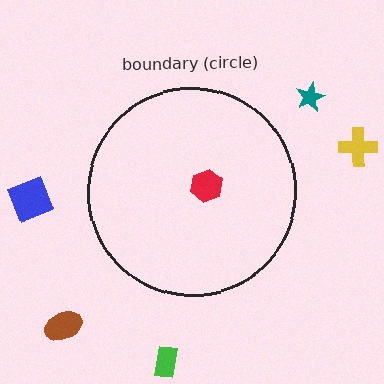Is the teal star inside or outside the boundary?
Outside.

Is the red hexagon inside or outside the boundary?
Inside.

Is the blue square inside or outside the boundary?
Outside.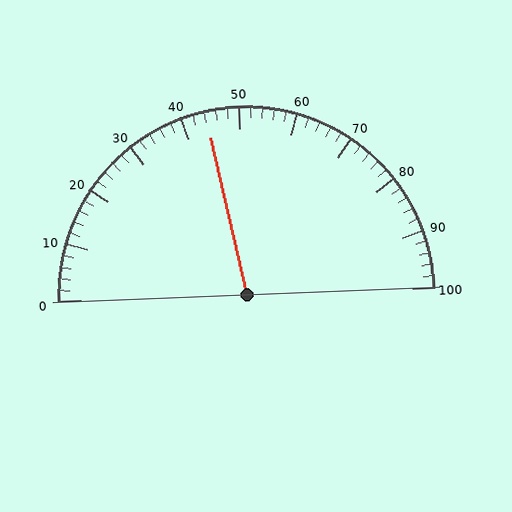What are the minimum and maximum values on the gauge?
The gauge ranges from 0 to 100.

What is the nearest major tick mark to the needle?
The nearest major tick mark is 40.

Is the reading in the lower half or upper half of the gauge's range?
The reading is in the lower half of the range (0 to 100).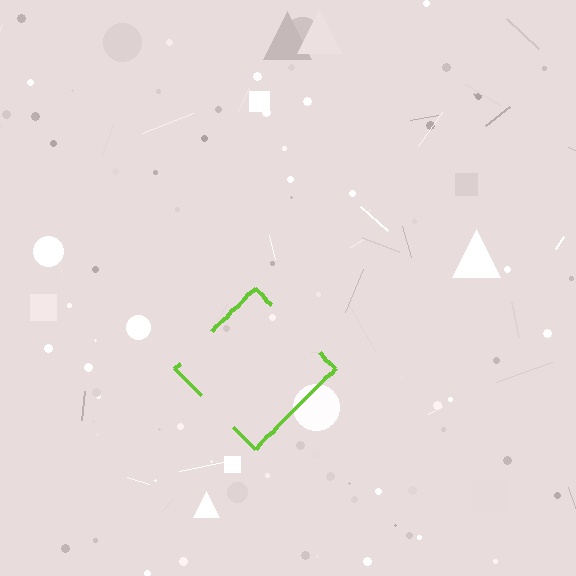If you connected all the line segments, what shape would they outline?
They would outline a diamond.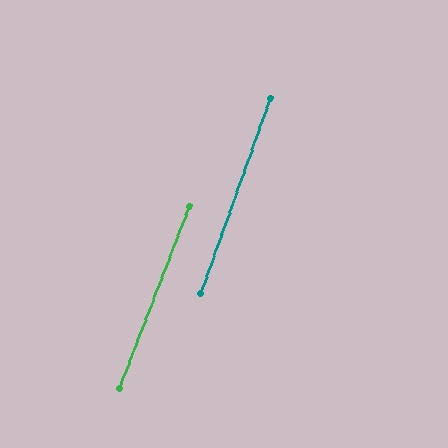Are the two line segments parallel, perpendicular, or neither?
Parallel — their directions differ by only 1.1°.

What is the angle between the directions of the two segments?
Approximately 1 degree.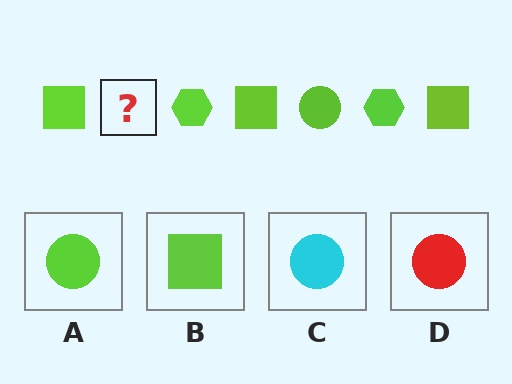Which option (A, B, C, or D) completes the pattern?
A.